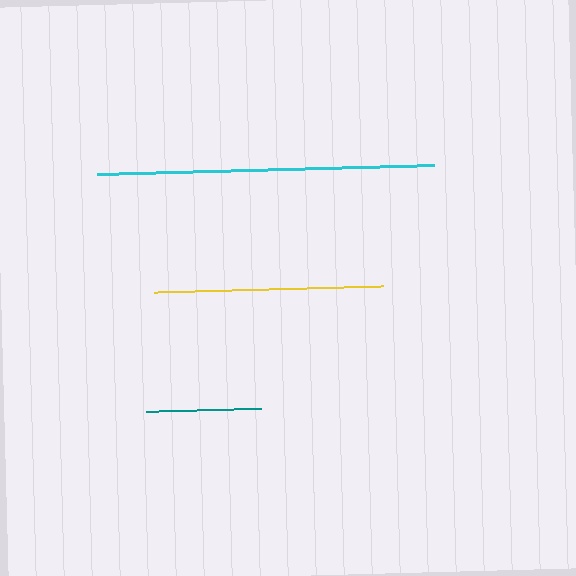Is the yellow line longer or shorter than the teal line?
The yellow line is longer than the teal line.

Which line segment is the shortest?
The teal line is the shortest at approximately 115 pixels.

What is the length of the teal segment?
The teal segment is approximately 115 pixels long.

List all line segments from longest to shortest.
From longest to shortest: cyan, yellow, teal.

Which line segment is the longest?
The cyan line is the longest at approximately 336 pixels.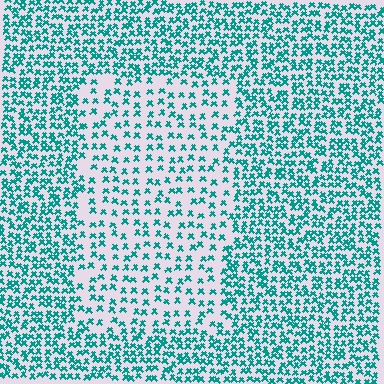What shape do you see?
I see a rectangle.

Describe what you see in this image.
The image contains small teal elements arranged at two different densities. A rectangle-shaped region is visible where the elements are less densely packed than the surrounding area.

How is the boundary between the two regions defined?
The boundary is defined by a change in element density (approximately 2.0x ratio). All elements are the same color, size, and shape.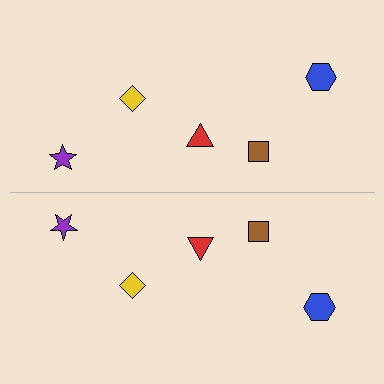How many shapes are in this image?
There are 10 shapes in this image.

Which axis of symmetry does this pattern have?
The pattern has a horizontal axis of symmetry running through the center of the image.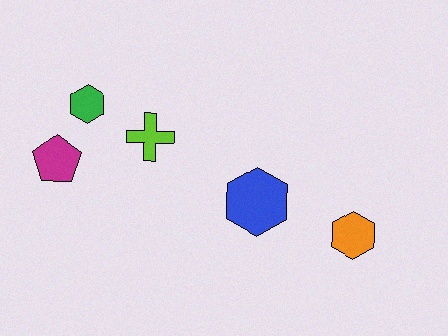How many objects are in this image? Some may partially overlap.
There are 5 objects.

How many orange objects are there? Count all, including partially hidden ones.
There is 1 orange object.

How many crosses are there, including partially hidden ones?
There is 1 cross.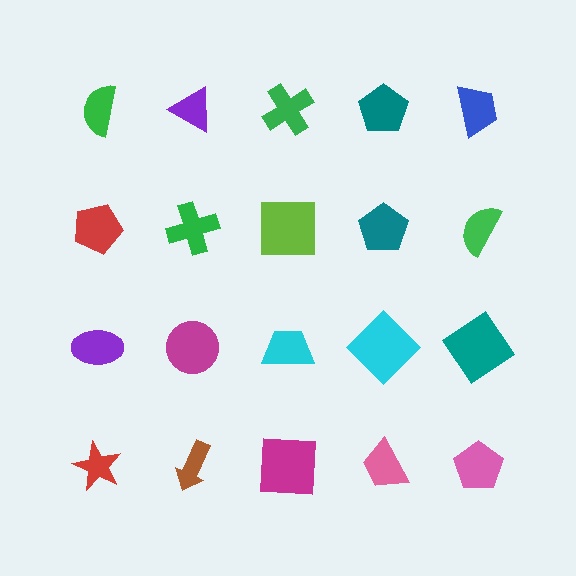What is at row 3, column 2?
A magenta circle.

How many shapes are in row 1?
5 shapes.